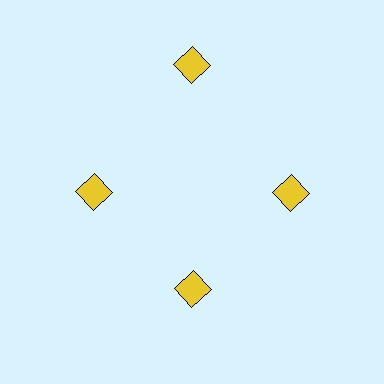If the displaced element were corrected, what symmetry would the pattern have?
It would have 4-fold rotational symmetry — the pattern would map onto itself every 90 degrees.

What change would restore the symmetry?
The symmetry would be restored by moving it inward, back onto the ring so that all 4 diamonds sit at equal angles and equal distance from the center.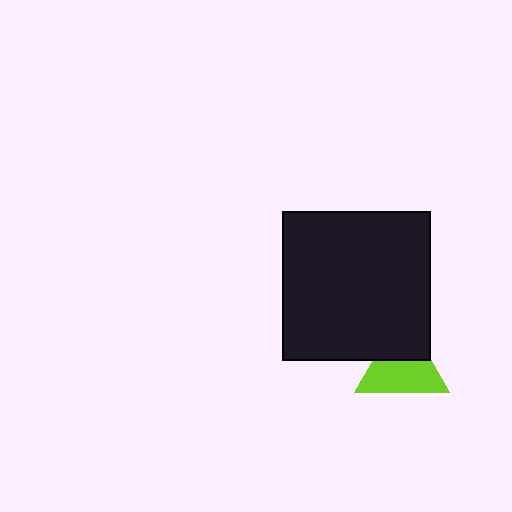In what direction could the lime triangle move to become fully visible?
The lime triangle could move down. That would shift it out from behind the black square entirely.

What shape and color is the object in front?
The object in front is a black square.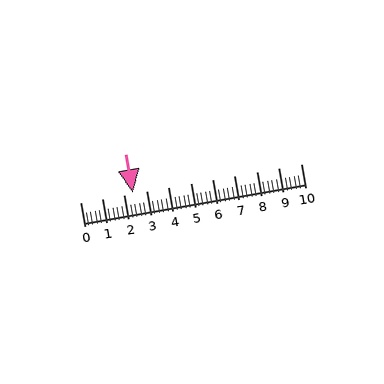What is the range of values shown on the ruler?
The ruler shows values from 0 to 10.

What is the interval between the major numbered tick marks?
The major tick marks are spaced 1 units apart.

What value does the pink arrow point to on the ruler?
The pink arrow points to approximately 2.4.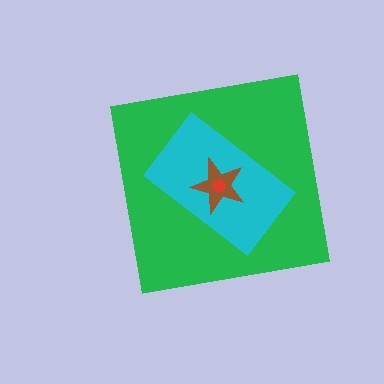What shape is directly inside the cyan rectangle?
The brown star.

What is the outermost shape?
The green square.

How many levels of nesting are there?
4.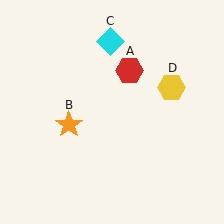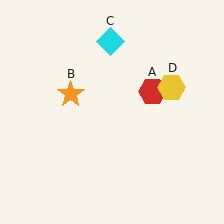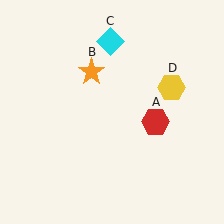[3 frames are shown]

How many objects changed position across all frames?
2 objects changed position: red hexagon (object A), orange star (object B).